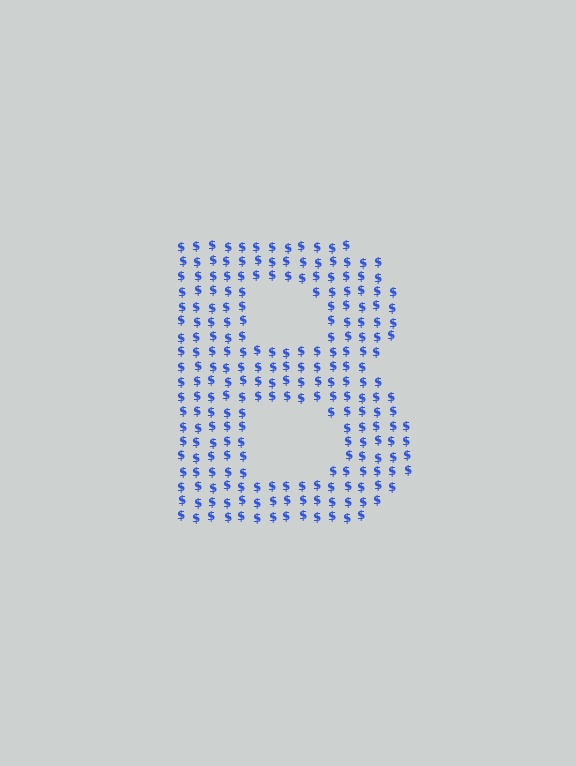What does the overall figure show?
The overall figure shows the letter B.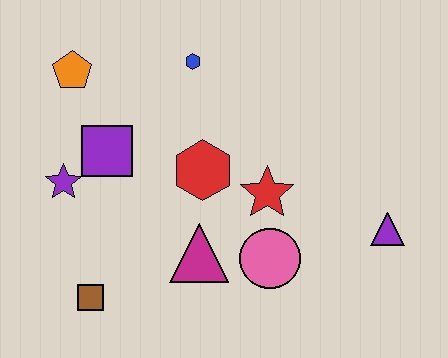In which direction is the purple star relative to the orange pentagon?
The purple star is below the orange pentagon.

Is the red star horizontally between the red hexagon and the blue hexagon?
No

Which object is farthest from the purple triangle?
The orange pentagon is farthest from the purple triangle.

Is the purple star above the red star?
Yes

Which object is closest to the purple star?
The purple square is closest to the purple star.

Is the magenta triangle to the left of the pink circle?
Yes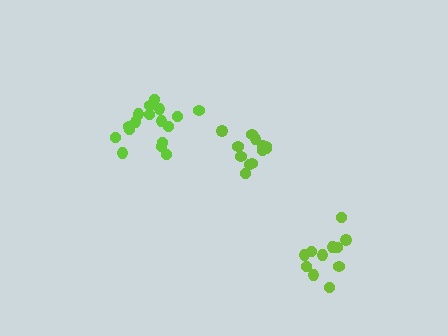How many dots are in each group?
Group 1: 11 dots, Group 2: 17 dots, Group 3: 12 dots (40 total).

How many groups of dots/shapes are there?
There are 3 groups.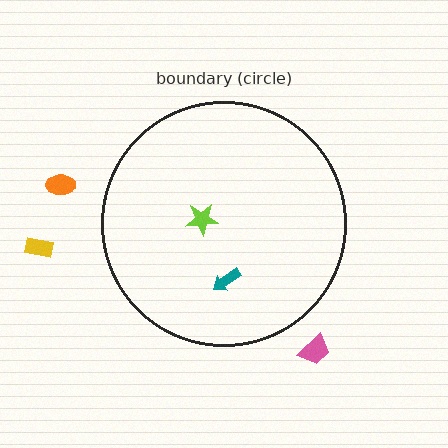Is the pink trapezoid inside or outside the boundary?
Outside.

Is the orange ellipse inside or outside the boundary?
Outside.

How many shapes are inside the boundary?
2 inside, 3 outside.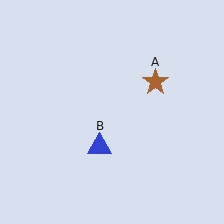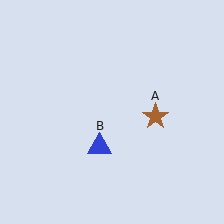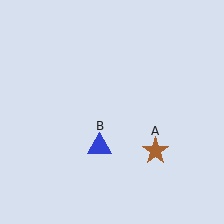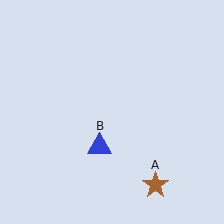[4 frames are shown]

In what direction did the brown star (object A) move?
The brown star (object A) moved down.